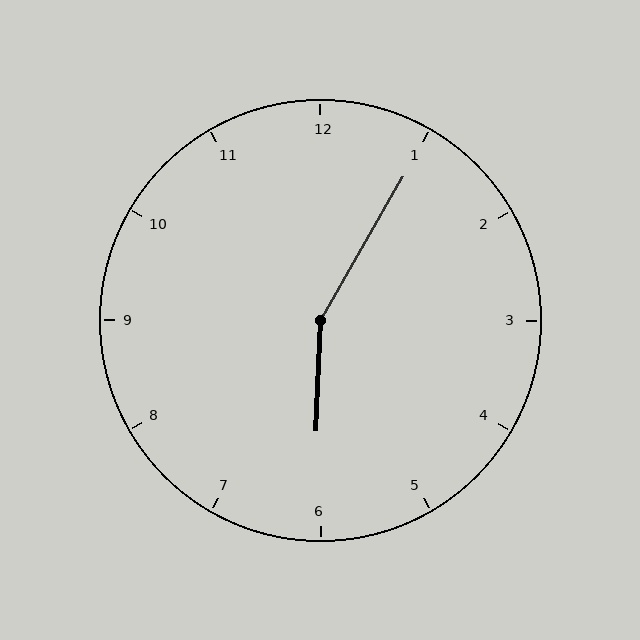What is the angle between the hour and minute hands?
Approximately 152 degrees.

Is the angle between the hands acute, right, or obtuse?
It is obtuse.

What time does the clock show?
6:05.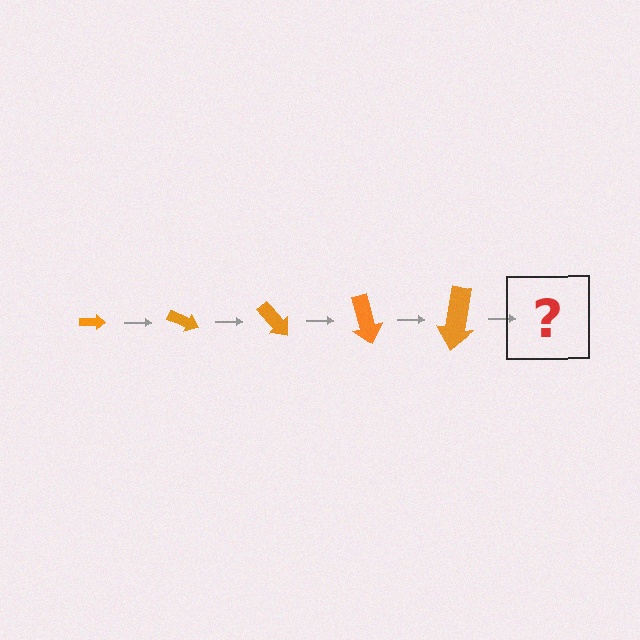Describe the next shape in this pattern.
It should be an arrow, larger than the previous one and rotated 125 degrees from the start.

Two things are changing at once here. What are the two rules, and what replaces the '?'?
The two rules are that the arrow grows larger each step and it rotates 25 degrees each step. The '?' should be an arrow, larger than the previous one and rotated 125 degrees from the start.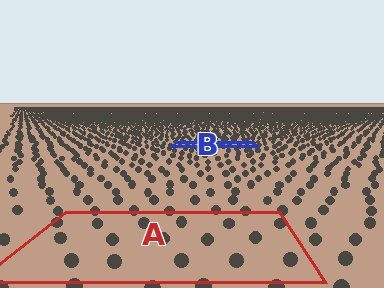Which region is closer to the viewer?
Region A is closer. The texture elements there are larger and more spread out.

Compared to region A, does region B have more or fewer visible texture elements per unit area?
Region B has more texture elements per unit area — they are packed more densely because it is farther away.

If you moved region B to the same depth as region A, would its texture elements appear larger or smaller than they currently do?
They would appear larger. At a closer depth, the same texture elements are projected at a bigger on-screen size.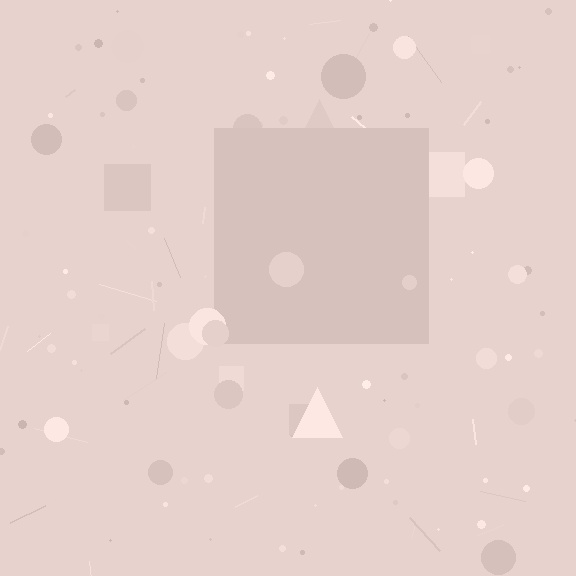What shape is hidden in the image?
A square is hidden in the image.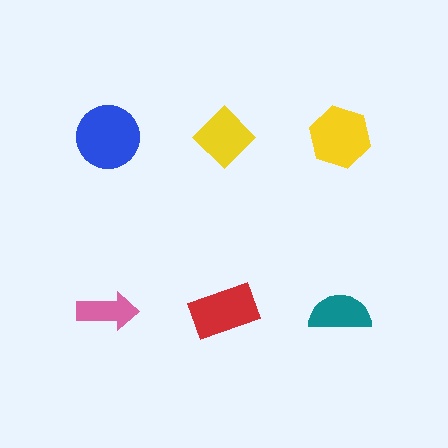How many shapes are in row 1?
3 shapes.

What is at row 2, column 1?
A pink arrow.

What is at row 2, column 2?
A red rectangle.